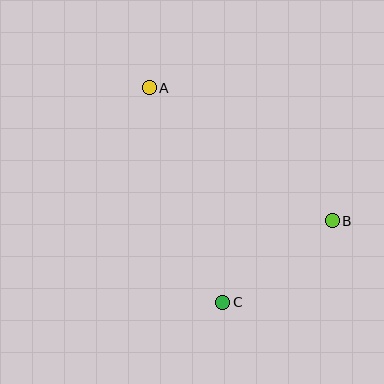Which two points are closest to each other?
Points B and C are closest to each other.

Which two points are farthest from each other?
Points A and C are farthest from each other.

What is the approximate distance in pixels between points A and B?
The distance between A and B is approximately 226 pixels.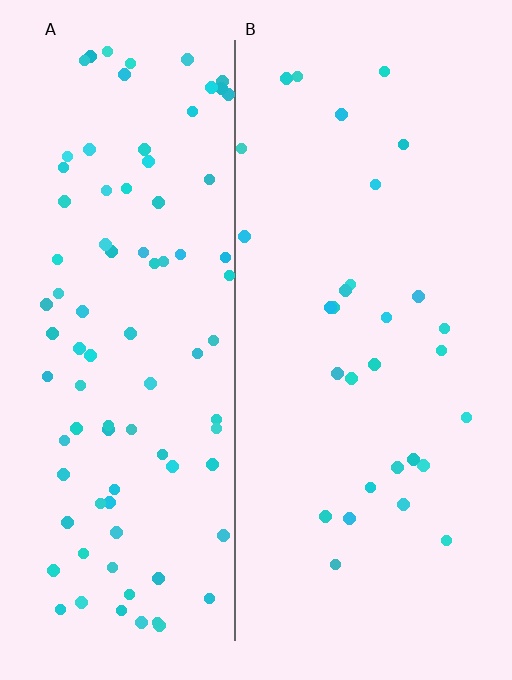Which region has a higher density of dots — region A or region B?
A (the left).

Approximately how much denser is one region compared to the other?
Approximately 3.0× — region A over region B.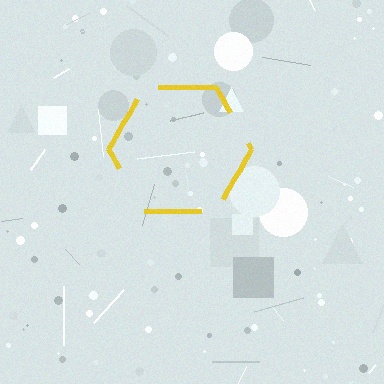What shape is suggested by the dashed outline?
The dashed outline suggests a hexagon.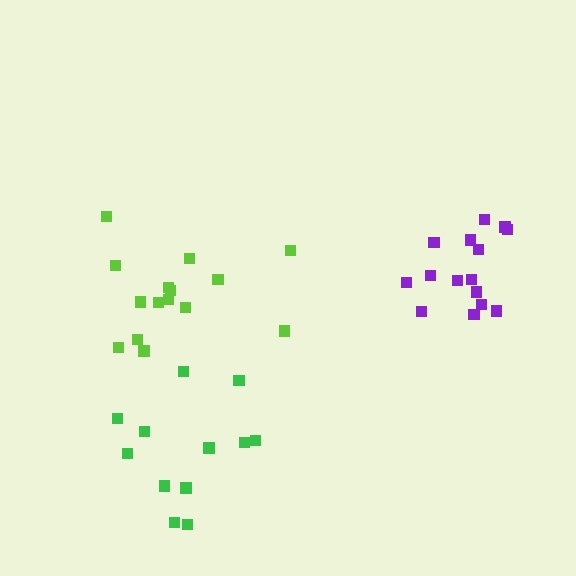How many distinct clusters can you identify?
There are 3 distinct clusters.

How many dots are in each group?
Group 1: 16 dots, Group 2: 12 dots, Group 3: 15 dots (43 total).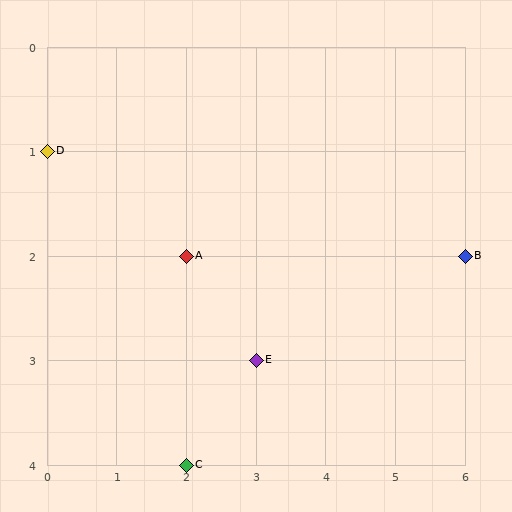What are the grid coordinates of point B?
Point B is at grid coordinates (6, 2).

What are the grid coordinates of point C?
Point C is at grid coordinates (2, 4).